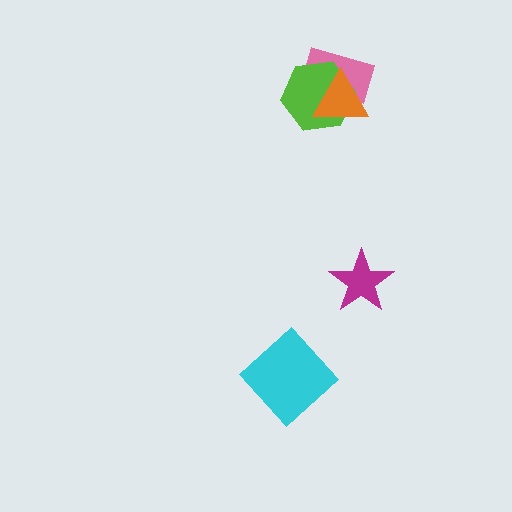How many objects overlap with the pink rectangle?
2 objects overlap with the pink rectangle.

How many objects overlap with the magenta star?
0 objects overlap with the magenta star.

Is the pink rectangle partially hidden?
Yes, it is partially covered by another shape.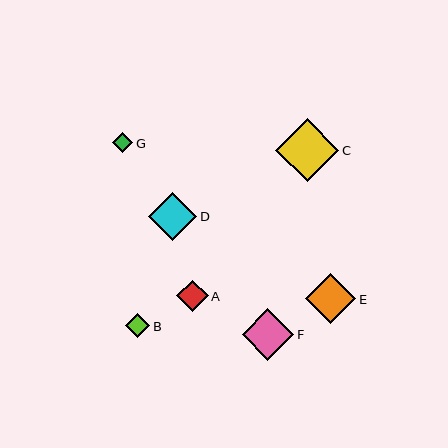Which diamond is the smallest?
Diamond G is the smallest with a size of approximately 21 pixels.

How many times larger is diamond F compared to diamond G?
Diamond F is approximately 2.5 times the size of diamond G.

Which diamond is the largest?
Diamond C is the largest with a size of approximately 64 pixels.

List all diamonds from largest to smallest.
From largest to smallest: C, F, E, D, A, B, G.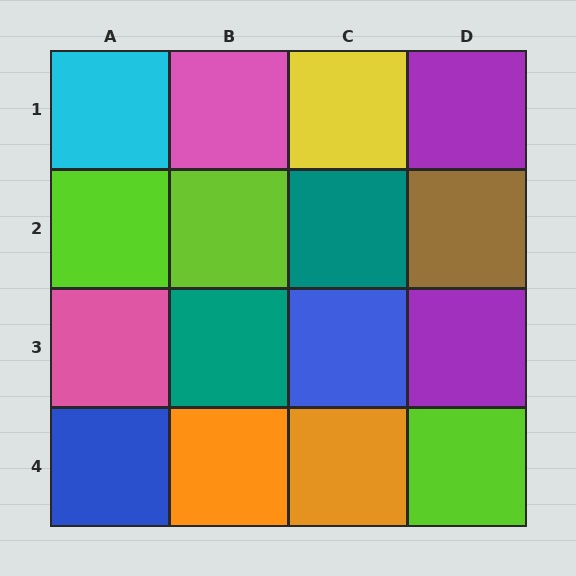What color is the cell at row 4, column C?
Orange.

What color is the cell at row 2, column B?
Lime.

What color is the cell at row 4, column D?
Lime.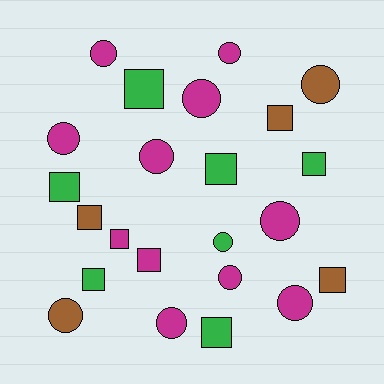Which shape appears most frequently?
Circle, with 12 objects.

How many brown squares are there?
There are 3 brown squares.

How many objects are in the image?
There are 23 objects.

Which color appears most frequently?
Magenta, with 11 objects.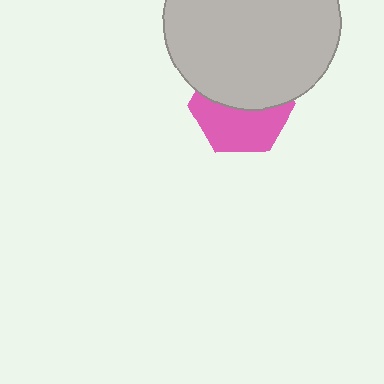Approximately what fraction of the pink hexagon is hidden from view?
Roughly 50% of the pink hexagon is hidden behind the light gray circle.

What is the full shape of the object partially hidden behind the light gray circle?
The partially hidden object is a pink hexagon.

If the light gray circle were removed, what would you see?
You would see the complete pink hexagon.